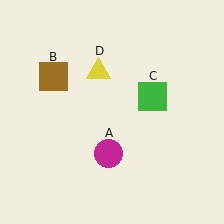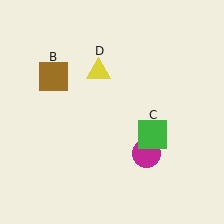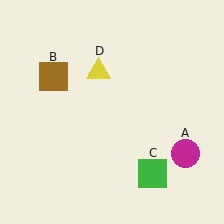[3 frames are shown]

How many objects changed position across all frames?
2 objects changed position: magenta circle (object A), green square (object C).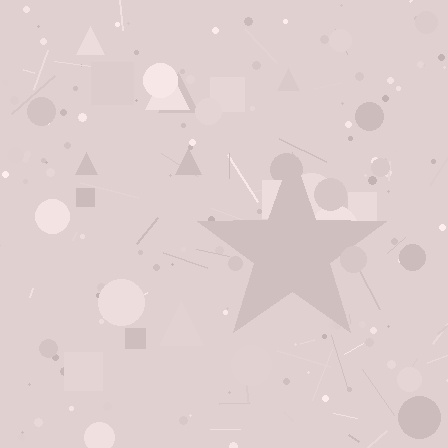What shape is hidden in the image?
A star is hidden in the image.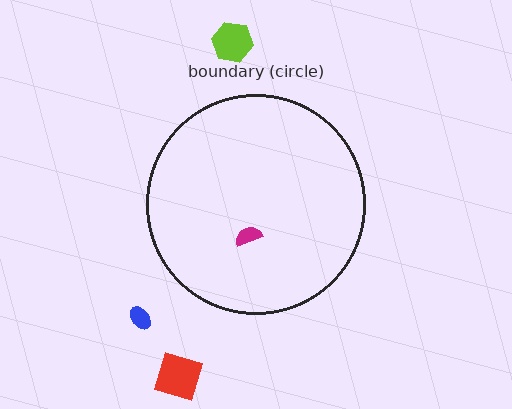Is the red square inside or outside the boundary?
Outside.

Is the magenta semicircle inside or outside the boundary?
Inside.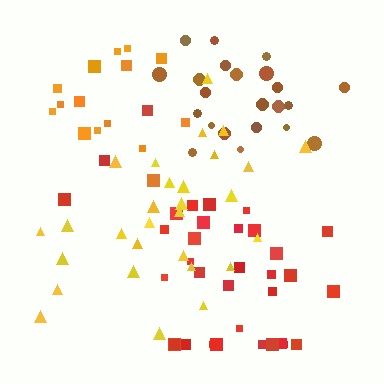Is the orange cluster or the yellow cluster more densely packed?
Orange.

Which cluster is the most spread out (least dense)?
Yellow.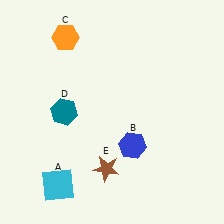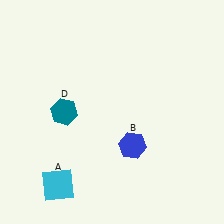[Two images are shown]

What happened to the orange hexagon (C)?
The orange hexagon (C) was removed in Image 2. It was in the top-left area of Image 1.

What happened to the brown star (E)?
The brown star (E) was removed in Image 2. It was in the bottom-left area of Image 1.